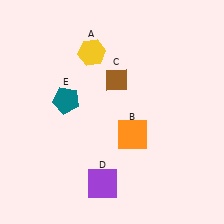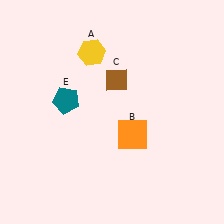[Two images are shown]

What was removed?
The purple square (D) was removed in Image 2.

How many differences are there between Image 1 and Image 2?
There is 1 difference between the two images.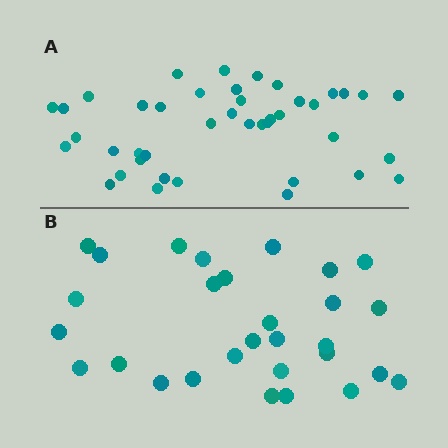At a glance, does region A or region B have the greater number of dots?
Region A (the top region) has more dots.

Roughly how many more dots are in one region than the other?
Region A has approximately 15 more dots than region B.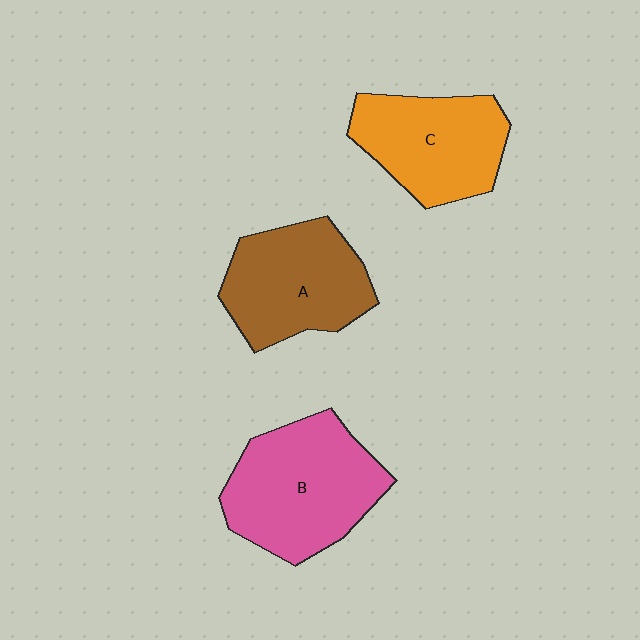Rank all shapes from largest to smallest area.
From largest to smallest: B (pink), A (brown), C (orange).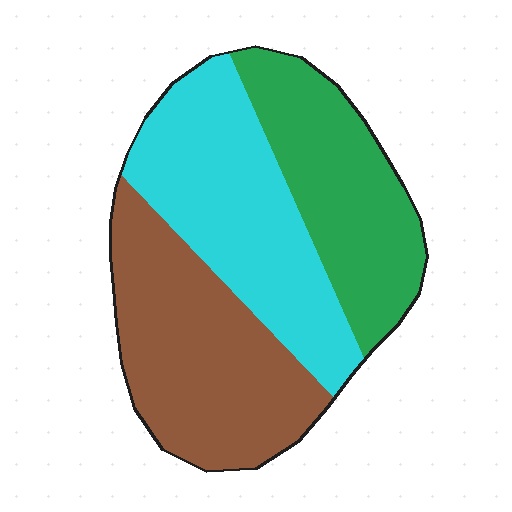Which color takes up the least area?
Green, at roughly 30%.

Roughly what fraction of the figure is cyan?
Cyan covers 35% of the figure.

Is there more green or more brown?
Brown.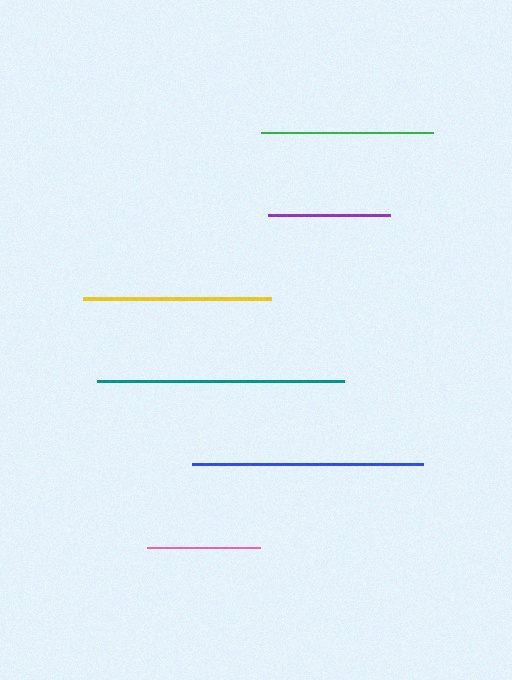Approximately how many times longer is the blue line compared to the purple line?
The blue line is approximately 1.9 times the length of the purple line.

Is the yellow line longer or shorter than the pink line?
The yellow line is longer than the pink line.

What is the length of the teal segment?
The teal segment is approximately 247 pixels long.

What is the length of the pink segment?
The pink segment is approximately 113 pixels long.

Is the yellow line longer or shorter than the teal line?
The teal line is longer than the yellow line.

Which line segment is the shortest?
The pink line is the shortest at approximately 113 pixels.